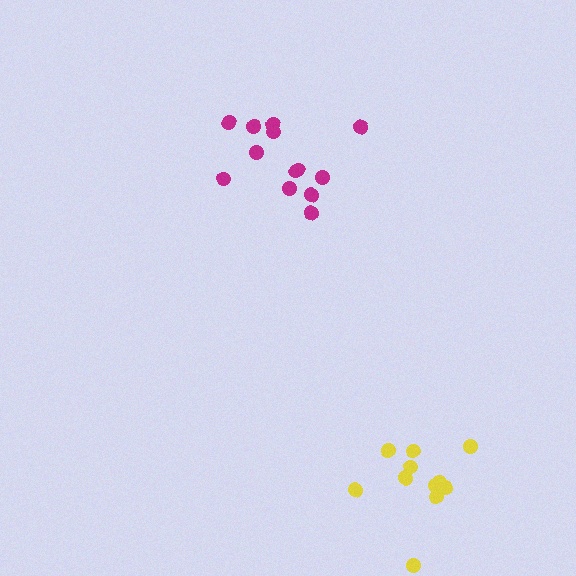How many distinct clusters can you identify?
There are 2 distinct clusters.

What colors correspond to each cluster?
The clusters are colored: magenta, yellow.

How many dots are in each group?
Group 1: 13 dots, Group 2: 11 dots (24 total).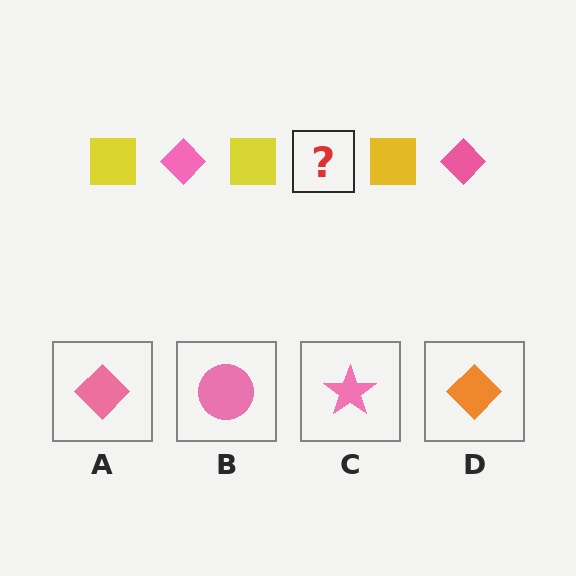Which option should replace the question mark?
Option A.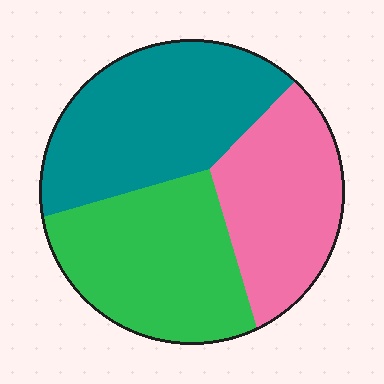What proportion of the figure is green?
Green covers roughly 35% of the figure.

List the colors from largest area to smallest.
From largest to smallest: teal, green, pink.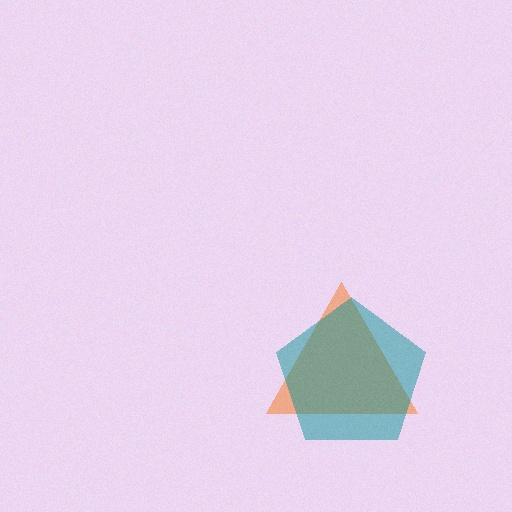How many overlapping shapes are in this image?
There are 2 overlapping shapes in the image.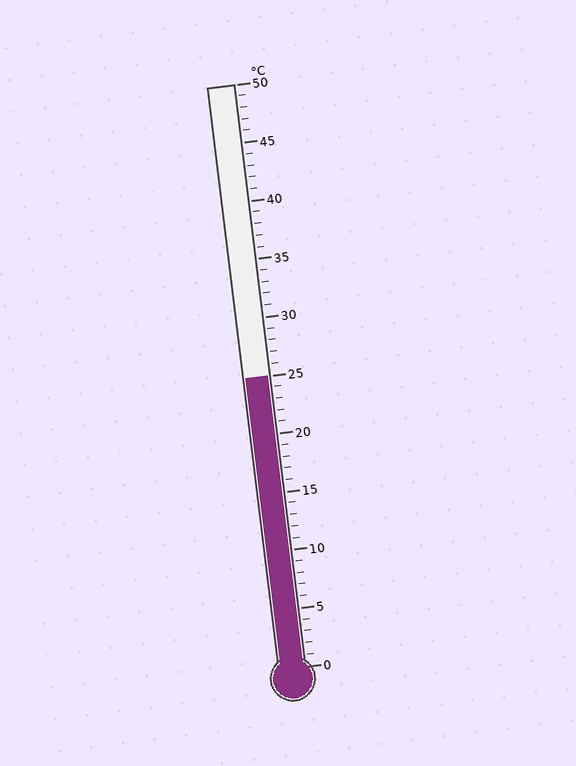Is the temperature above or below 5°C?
The temperature is above 5°C.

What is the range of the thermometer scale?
The thermometer scale ranges from 0°C to 50°C.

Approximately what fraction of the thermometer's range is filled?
The thermometer is filled to approximately 50% of its range.